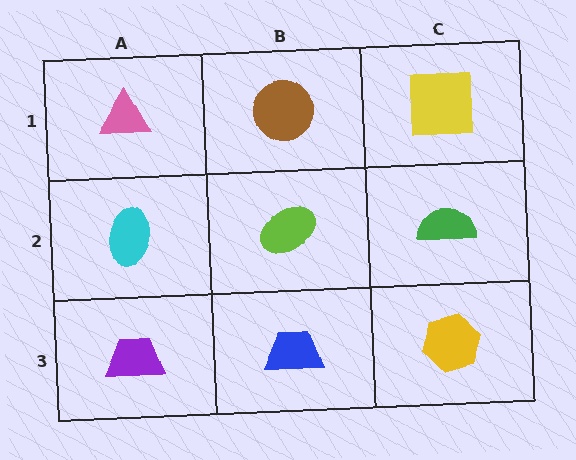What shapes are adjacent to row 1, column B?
A lime ellipse (row 2, column B), a pink triangle (row 1, column A), a yellow square (row 1, column C).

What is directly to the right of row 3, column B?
A yellow hexagon.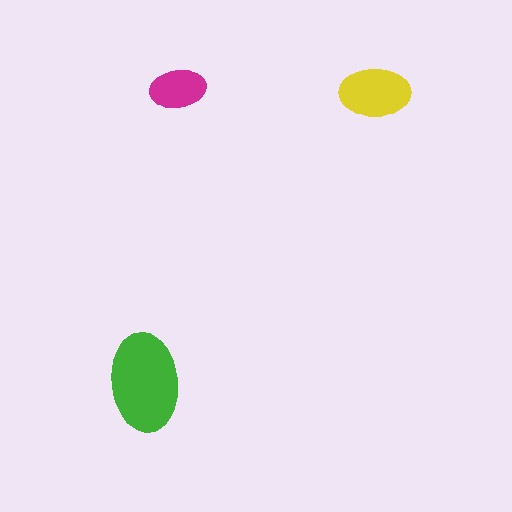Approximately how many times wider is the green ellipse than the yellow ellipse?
About 1.5 times wider.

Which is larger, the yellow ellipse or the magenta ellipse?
The yellow one.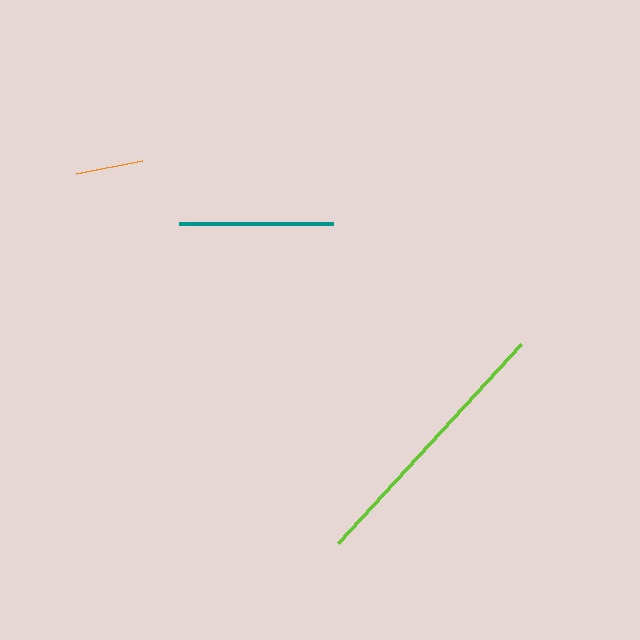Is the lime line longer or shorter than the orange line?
The lime line is longer than the orange line.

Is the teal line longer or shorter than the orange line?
The teal line is longer than the orange line.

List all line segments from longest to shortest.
From longest to shortest: lime, teal, orange.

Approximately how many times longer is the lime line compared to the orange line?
The lime line is approximately 4.0 times the length of the orange line.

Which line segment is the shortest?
The orange line is the shortest at approximately 67 pixels.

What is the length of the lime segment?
The lime segment is approximately 271 pixels long.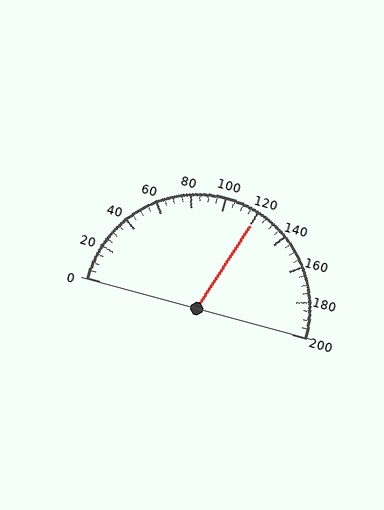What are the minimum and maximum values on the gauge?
The gauge ranges from 0 to 200.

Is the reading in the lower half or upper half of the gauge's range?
The reading is in the upper half of the range (0 to 200).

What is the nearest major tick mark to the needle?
The nearest major tick mark is 120.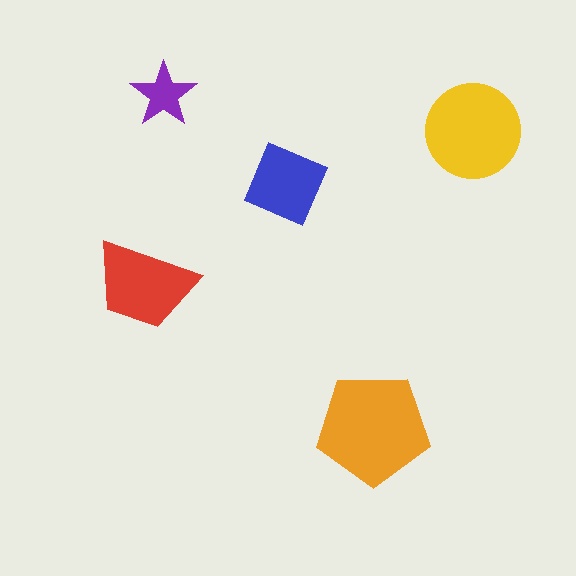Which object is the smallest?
The purple star.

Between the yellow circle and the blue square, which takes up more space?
The yellow circle.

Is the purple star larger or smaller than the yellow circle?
Smaller.